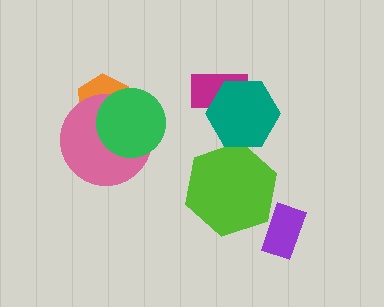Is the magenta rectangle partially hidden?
Yes, it is partially covered by another shape.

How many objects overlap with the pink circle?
2 objects overlap with the pink circle.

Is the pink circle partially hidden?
Yes, it is partially covered by another shape.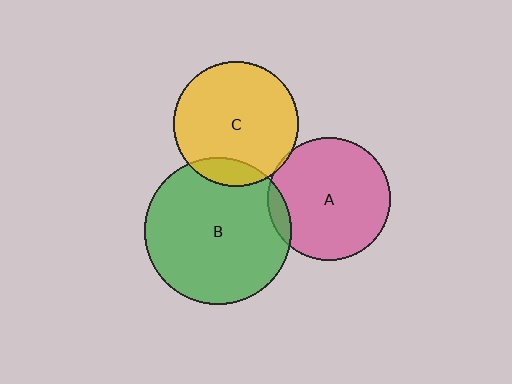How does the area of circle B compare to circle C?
Approximately 1.4 times.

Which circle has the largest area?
Circle B (green).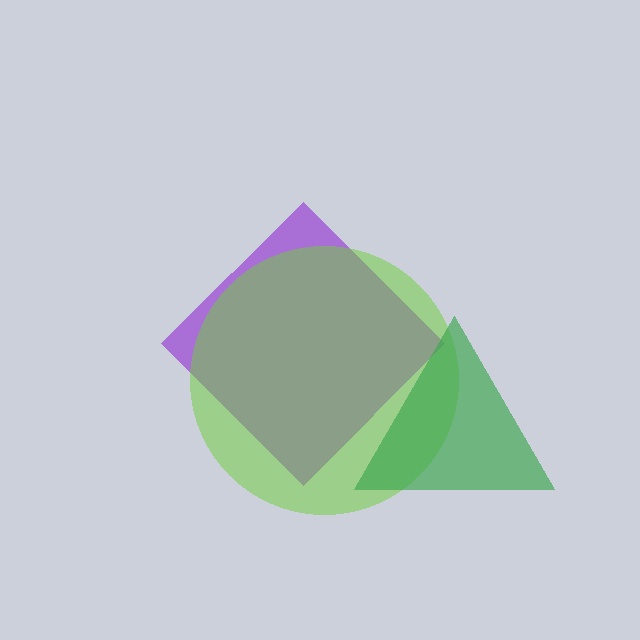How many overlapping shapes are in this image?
There are 3 overlapping shapes in the image.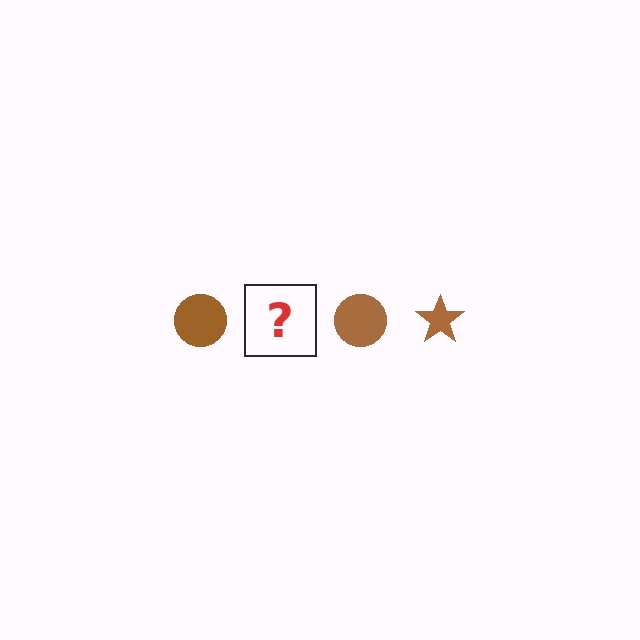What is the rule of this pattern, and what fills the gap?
The rule is that the pattern cycles through circle, star shapes in brown. The gap should be filled with a brown star.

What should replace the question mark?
The question mark should be replaced with a brown star.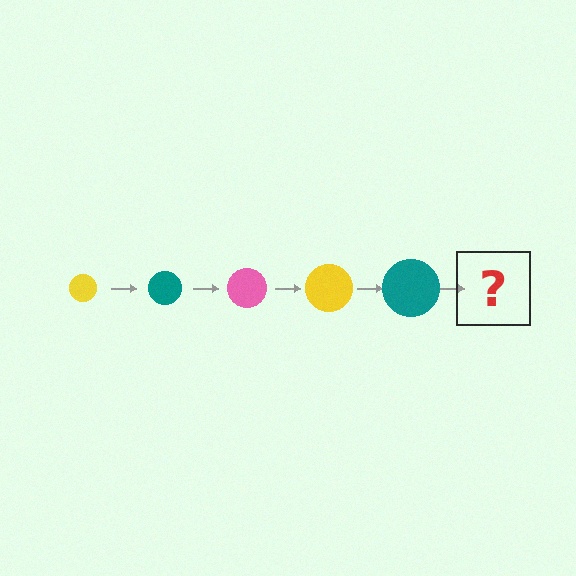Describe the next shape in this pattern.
It should be a pink circle, larger than the previous one.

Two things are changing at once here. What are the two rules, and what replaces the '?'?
The two rules are that the circle grows larger each step and the color cycles through yellow, teal, and pink. The '?' should be a pink circle, larger than the previous one.